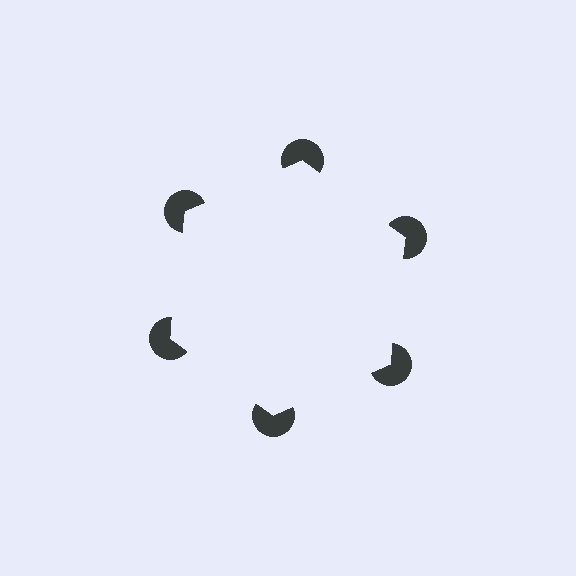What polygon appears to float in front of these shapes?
An illusory hexagon — its edges are inferred from the aligned wedge cuts in the pac-man discs, not physically drawn.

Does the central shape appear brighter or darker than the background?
It typically appears slightly brighter than the background, even though no actual brightness change is drawn.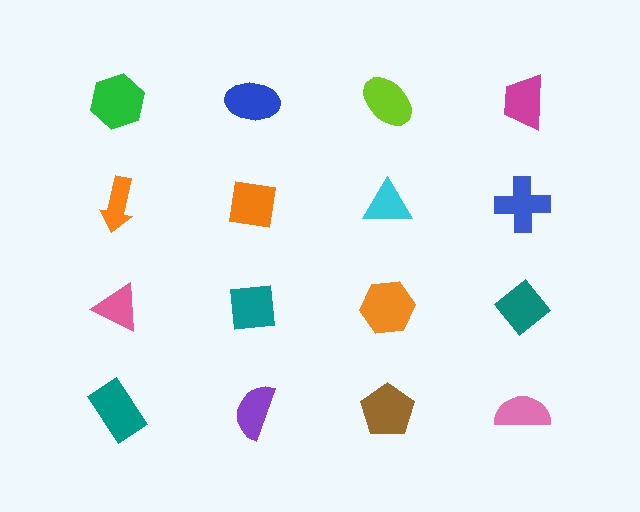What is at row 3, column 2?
A teal square.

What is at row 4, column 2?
A purple semicircle.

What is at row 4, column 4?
A pink semicircle.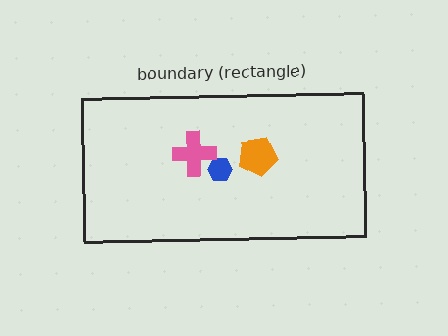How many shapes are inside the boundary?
3 inside, 0 outside.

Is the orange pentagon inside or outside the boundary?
Inside.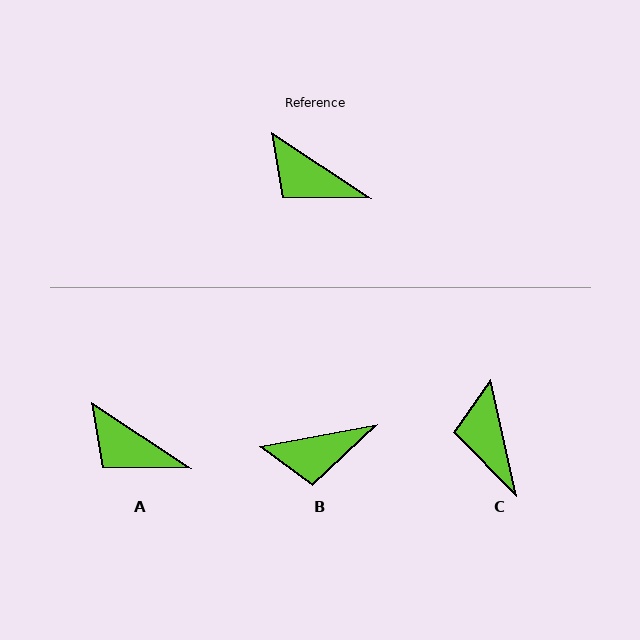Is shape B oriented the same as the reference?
No, it is off by about 44 degrees.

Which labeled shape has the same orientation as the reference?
A.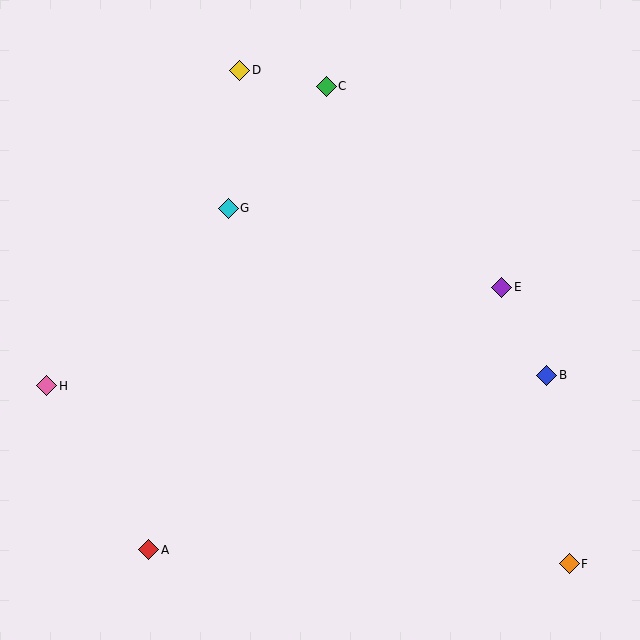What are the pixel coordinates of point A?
Point A is at (149, 550).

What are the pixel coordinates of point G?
Point G is at (228, 208).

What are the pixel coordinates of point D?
Point D is at (240, 70).